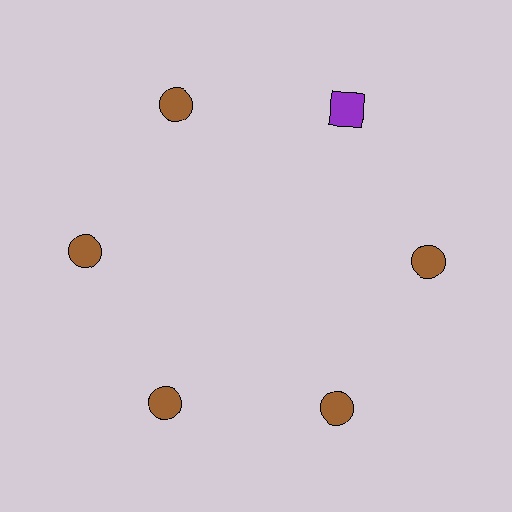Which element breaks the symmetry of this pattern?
The purple square at roughly the 1 o'clock position breaks the symmetry. All other shapes are brown circles.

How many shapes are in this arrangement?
There are 6 shapes arranged in a ring pattern.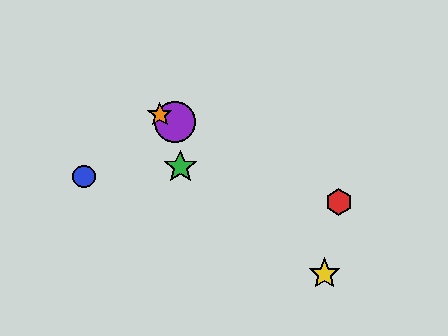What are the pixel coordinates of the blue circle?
The blue circle is at (84, 176).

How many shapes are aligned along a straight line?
3 shapes (the red hexagon, the purple circle, the orange star) are aligned along a straight line.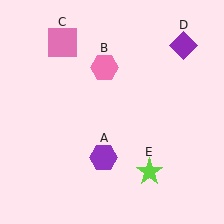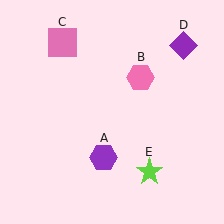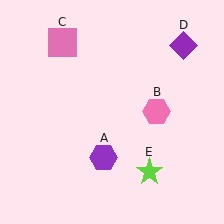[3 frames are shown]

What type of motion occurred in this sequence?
The pink hexagon (object B) rotated clockwise around the center of the scene.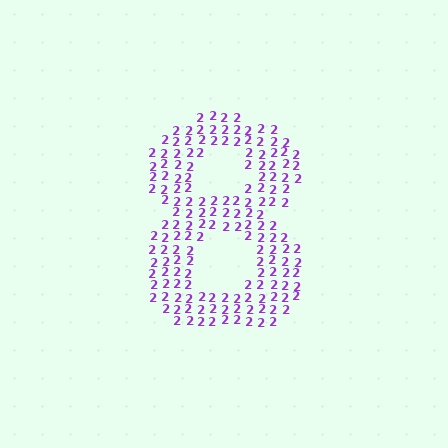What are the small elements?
The small elements are digit 2's.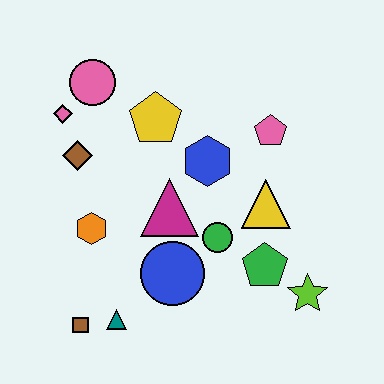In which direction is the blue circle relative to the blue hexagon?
The blue circle is below the blue hexagon.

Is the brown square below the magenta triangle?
Yes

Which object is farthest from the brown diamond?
The lime star is farthest from the brown diamond.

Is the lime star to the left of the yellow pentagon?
No